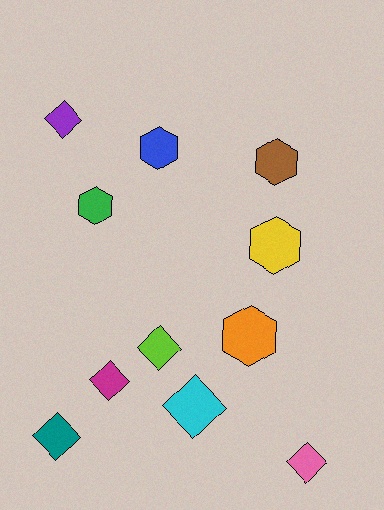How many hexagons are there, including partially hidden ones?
There are 5 hexagons.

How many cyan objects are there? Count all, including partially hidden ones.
There is 1 cyan object.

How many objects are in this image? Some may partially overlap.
There are 11 objects.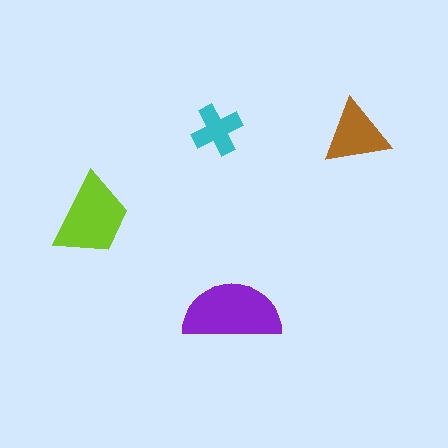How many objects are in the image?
There are 4 objects in the image.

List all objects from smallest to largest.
The cyan cross, the brown triangle, the lime trapezoid, the purple semicircle.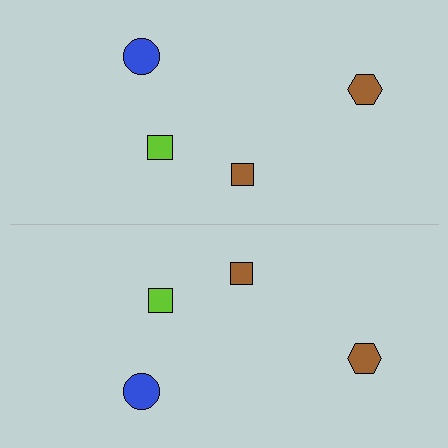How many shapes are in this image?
There are 8 shapes in this image.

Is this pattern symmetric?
Yes, this pattern has bilateral (reflection) symmetry.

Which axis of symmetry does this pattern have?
The pattern has a horizontal axis of symmetry running through the center of the image.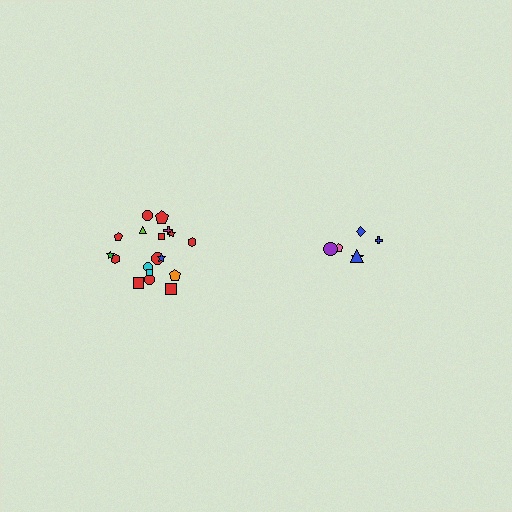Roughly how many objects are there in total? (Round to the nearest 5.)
Roughly 25 objects in total.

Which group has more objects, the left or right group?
The left group.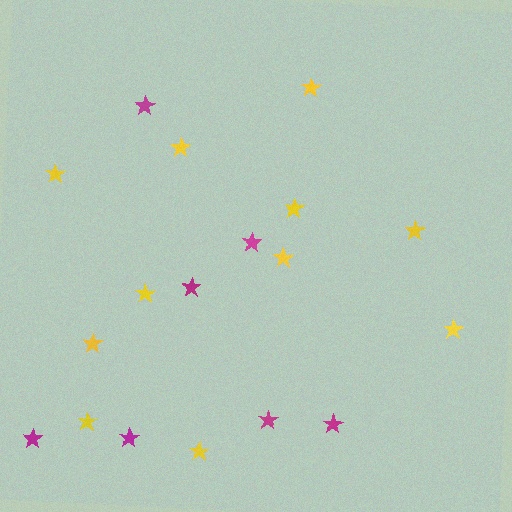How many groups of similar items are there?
There are 2 groups: one group of yellow stars (11) and one group of magenta stars (7).